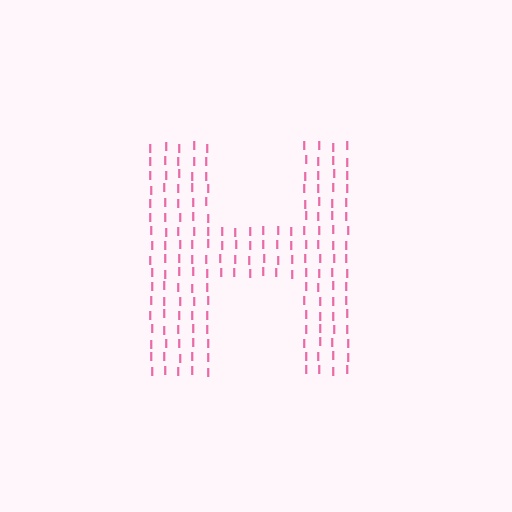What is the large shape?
The large shape is the letter H.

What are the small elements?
The small elements are letter I's.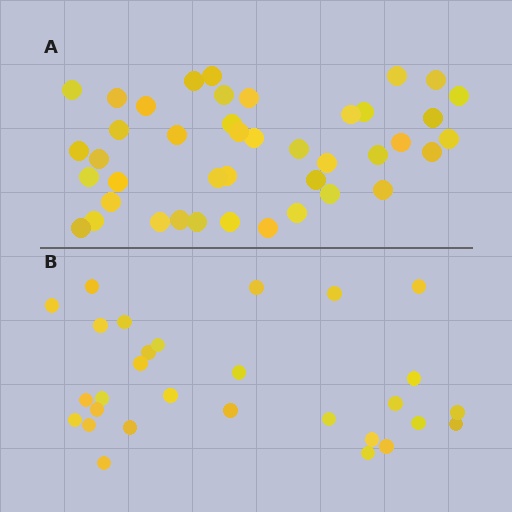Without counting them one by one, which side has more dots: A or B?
Region A (the top region) has more dots.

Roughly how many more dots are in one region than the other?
Region A has approximately 15 more dots than region B.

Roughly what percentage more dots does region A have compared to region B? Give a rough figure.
About 45% more.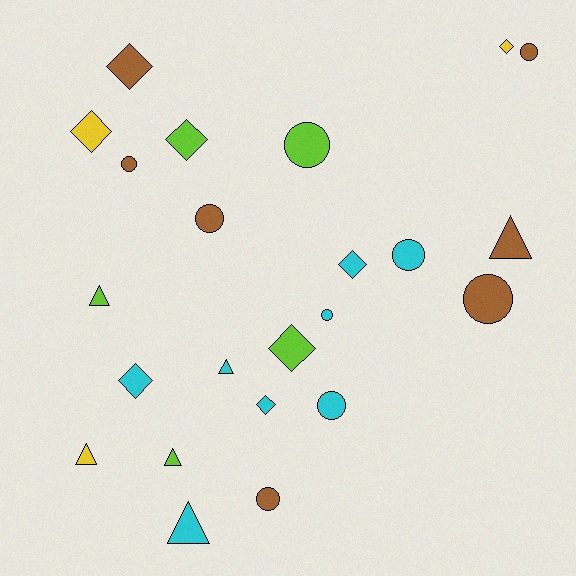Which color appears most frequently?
Cyan, with 8 objects.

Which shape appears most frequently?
Circle, with 9 objects.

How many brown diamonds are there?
There is 1 brown diamond.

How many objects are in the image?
There are 23 objects.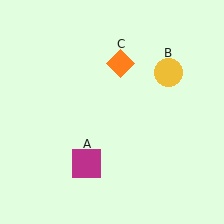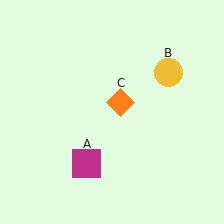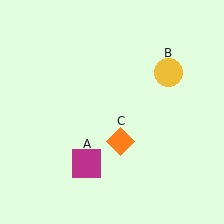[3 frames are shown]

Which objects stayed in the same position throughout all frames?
Magenta square (object A) and yellow circle (object B) remained stationary.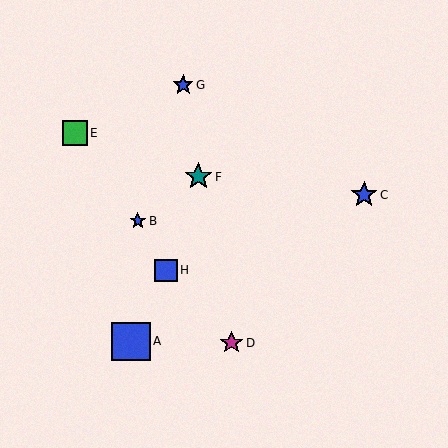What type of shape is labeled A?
Shape A is a blue square.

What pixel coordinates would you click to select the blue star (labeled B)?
Click at (138, 221) to select the blue star B.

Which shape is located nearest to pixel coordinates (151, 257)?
The blue square (labeled H) at (166, 270) is nearest to that location.